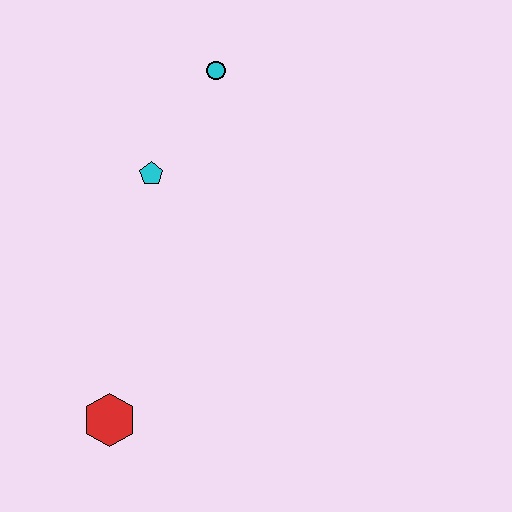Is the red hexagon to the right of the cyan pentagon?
No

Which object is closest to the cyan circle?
The cyan pentagon is closest to the cyan circle.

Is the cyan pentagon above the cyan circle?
No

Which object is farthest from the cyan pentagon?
The red hexagon is farthest from the cyan pentagon.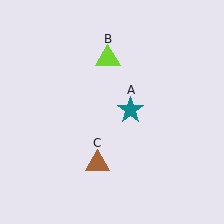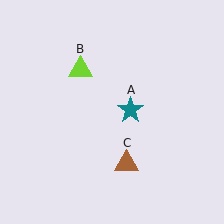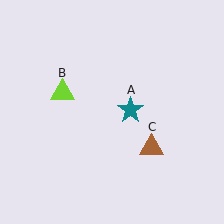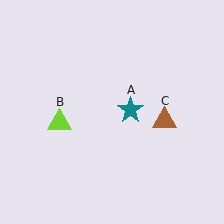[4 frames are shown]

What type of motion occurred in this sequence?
The lime triangle (object B), brown triangle (object C) rotated counterclockwise around the center of the scene.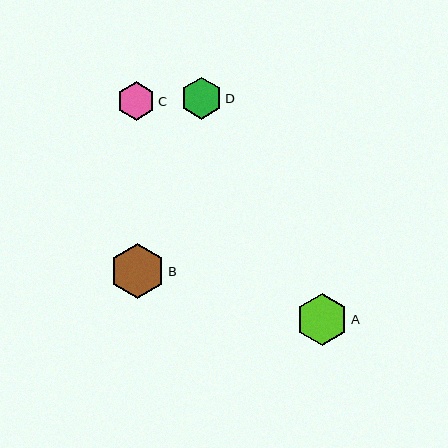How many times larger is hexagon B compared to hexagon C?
Hexagon B is approximately 1.5 times the size of hexagon C.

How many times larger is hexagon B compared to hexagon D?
Hexagon B is approximately 1.3 times the size of hexagon D.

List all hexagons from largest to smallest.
From largest to smallest: B, A, D, C.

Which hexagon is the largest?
Hexagon B is the largest with a size of approximately 56 pixels.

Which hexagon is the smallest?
Hexagon C is the smallest with a size of approximately 38 pixels.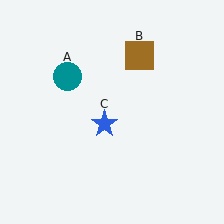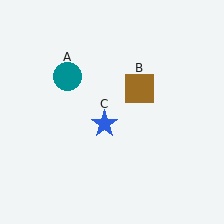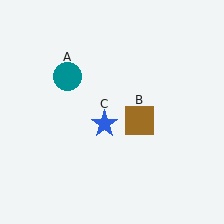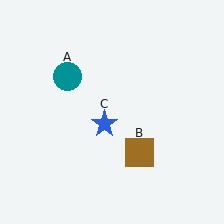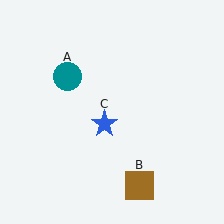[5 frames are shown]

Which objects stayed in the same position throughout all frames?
Teal circle (object A) and blue star (object C) remained stationary.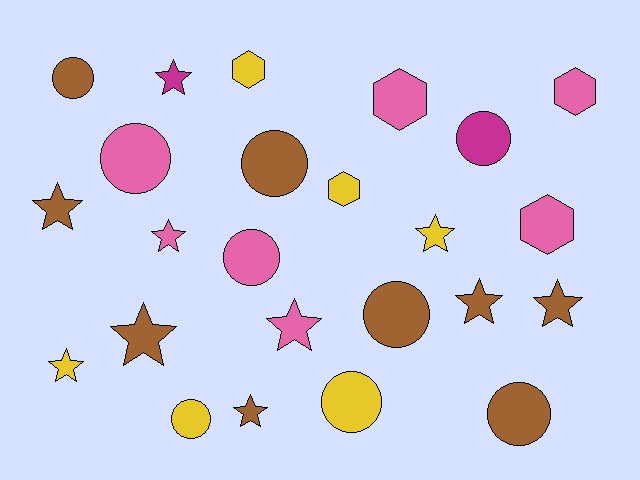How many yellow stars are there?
There are 2 yellow stars.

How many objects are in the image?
There are 24 objects.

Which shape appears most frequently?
Star, with 10 objects.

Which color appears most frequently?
Brown, with 9 objects.